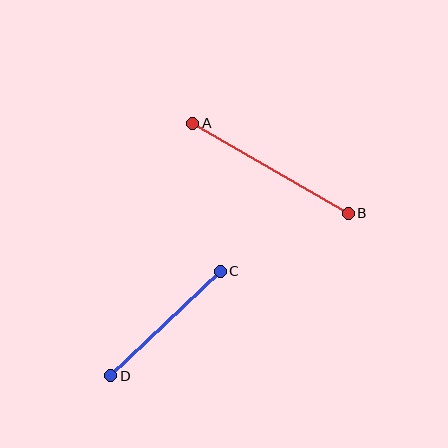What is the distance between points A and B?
The distance is approximately 180 pixels.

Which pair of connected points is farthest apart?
Points A and B are farthest apart.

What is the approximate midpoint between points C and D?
The midpoint is at approximately (165, 323) pixels.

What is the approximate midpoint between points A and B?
The midpoint is at approximately (271, 168) pixels.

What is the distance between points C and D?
The distance is approximately 151 pixels.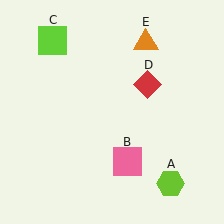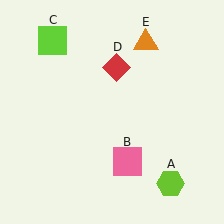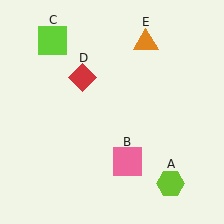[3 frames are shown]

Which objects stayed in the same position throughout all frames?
Lime hexagon (object A) and pink square (object B) and lime square (object C) and orange triangle (object E) remained stationary.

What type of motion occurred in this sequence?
The red diamond (object D) rotated counterclockwise around the center of the scene.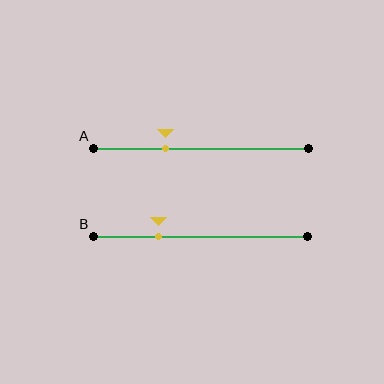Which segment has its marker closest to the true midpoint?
Segment A has its marker closest to the true midpoint.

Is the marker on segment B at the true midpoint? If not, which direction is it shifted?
No, the marker on segment B is shifted to the left by about 20% of the segment length.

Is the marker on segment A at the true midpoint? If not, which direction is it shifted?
No, the marker on segment A is shifted to the left by about 16% of the segment length.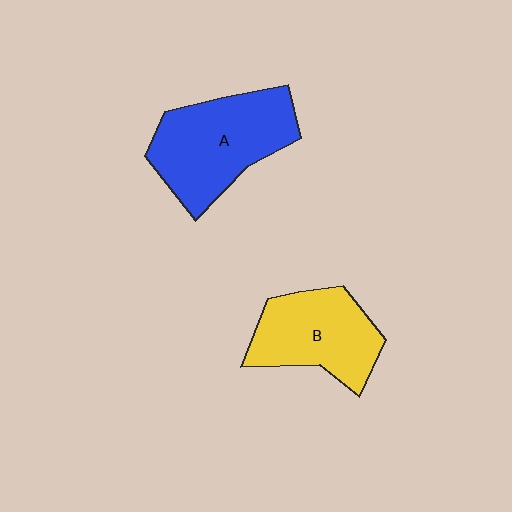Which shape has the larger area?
Shape A (blue).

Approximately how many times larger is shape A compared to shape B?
Approximately 1.2 times.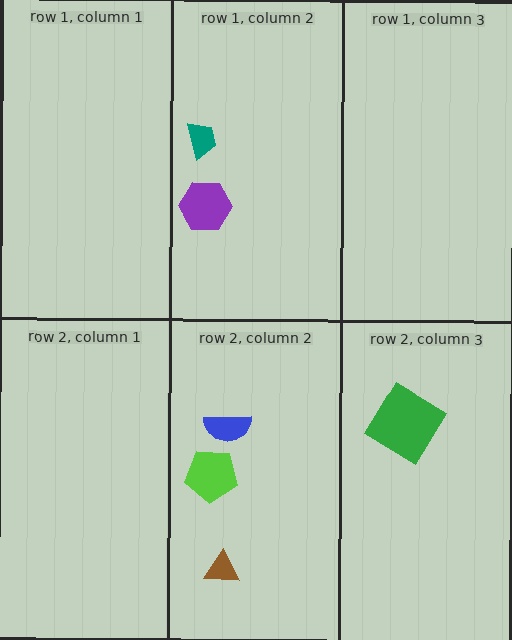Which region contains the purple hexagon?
The row 1, column 2 region.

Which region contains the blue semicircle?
The row 2, column 2 region.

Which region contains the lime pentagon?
The row 2, column 2 region.